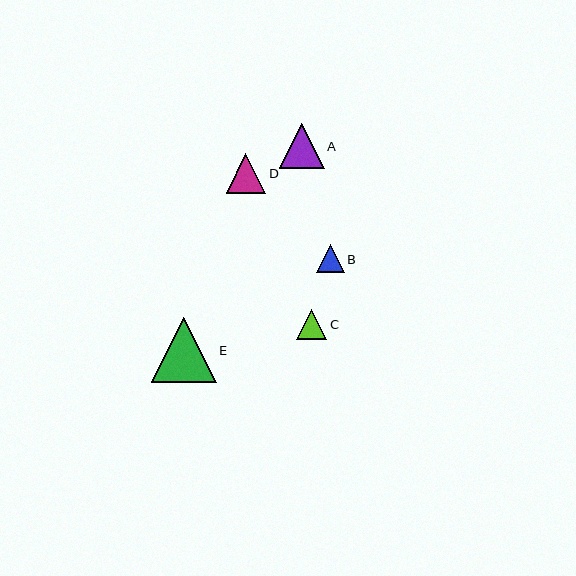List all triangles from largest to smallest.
From largest to smallest: E, A, D, C, B.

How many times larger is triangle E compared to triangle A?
Triangle E is approximately 1.4 times the size of triangle A.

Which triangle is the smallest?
Triangle B is the smallest with a size of approximately 27 pixels.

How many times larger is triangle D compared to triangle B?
Triangle D is approximately 1.5 times the size of triangle B.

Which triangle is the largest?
Triangle E is the largest with a size of approximately 64 pixels.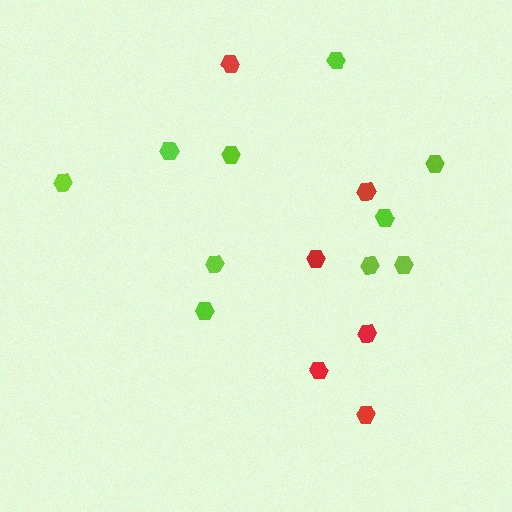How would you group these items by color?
There are 2 groups: one group of lime hexagons (10) and one group of red hexagons (6).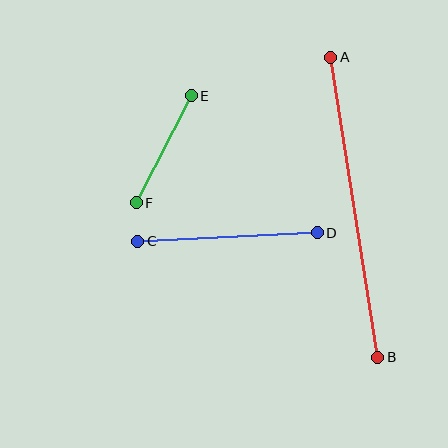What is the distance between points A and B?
The distance is approximately 304 pixels.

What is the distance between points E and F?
The distance is approximately 120 pixels.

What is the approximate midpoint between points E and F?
The midpoint is at approximately (164, 149) pixels.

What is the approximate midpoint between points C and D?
The midpoint is at approximately (228, 237) pixels.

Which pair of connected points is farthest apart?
Points A and B are farthest apart.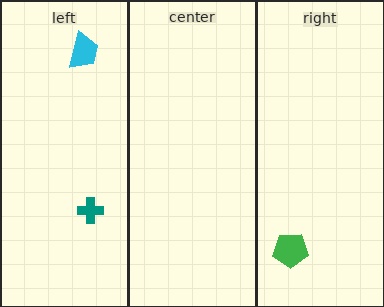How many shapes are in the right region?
1.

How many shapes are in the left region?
2.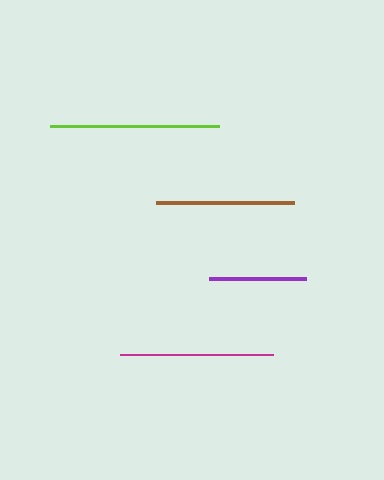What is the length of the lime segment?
The lime segment is approximately 169 pixels long.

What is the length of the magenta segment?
The magenta segment is approximately 153 pixels long.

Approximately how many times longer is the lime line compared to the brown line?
The lime line is approximately 1.2 times the length of the brown line.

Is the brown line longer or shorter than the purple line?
The brown line is longer than the purple line.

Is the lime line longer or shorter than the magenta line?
The lime line is longer than the magenta line.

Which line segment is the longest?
The lime line is the longest at approximately 169 pixels.